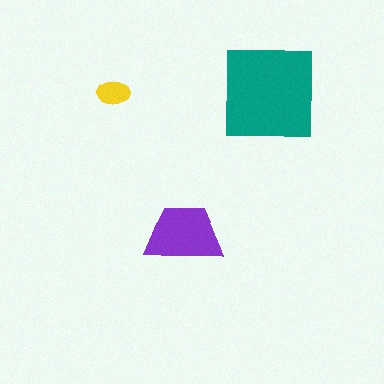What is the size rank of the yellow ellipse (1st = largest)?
3rd.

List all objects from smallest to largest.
The yellow ellipse, the purple trapezoid, the teal square.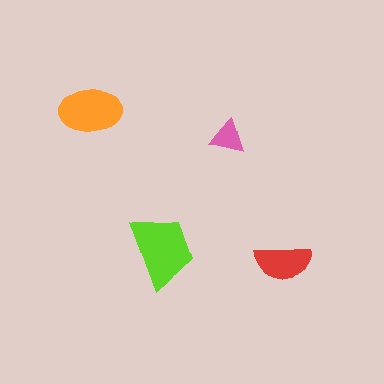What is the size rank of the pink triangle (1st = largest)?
4th.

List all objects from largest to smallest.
The lime trapezoid, the orange ellipse, the red semicircle, the pink triangle.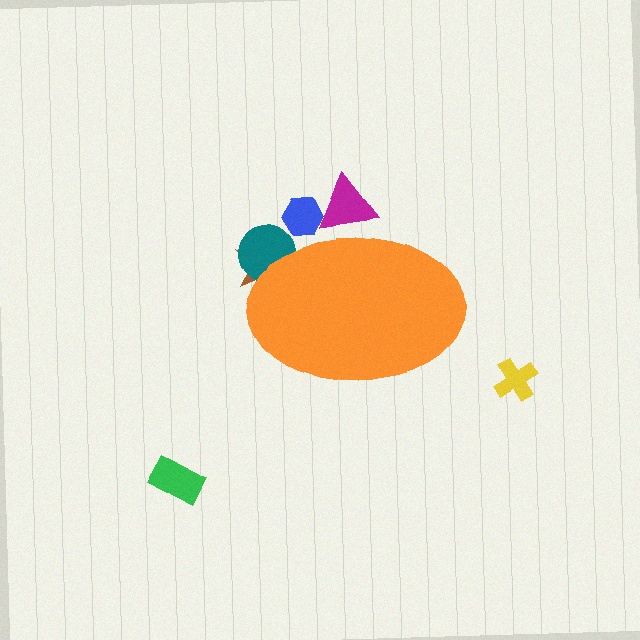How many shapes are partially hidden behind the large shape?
4 shapes are partially hidden.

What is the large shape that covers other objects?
An orange ellipse.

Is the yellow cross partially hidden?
No, the yellow cross is fully visible.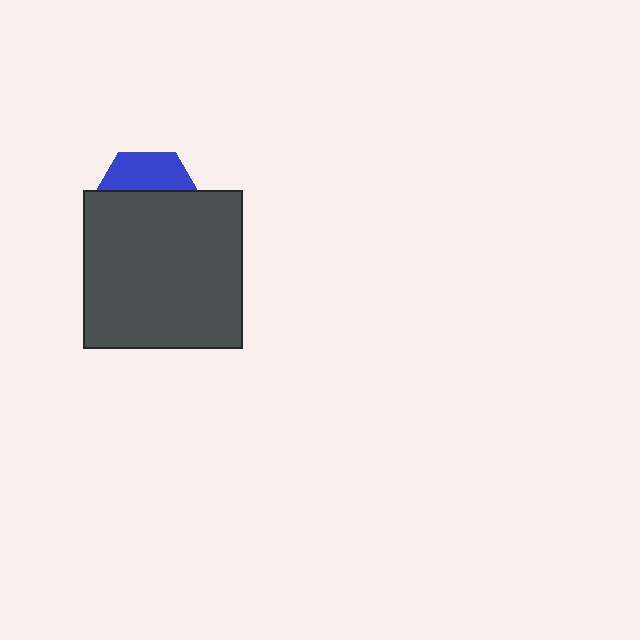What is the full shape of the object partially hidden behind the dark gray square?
The partially hidden object is a blue hexagon.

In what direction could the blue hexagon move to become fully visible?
The blue hexagon could move up. That would shift it out from behind the dark gray square entirely.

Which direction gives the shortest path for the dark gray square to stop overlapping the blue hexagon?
Moving down gives the shortest separation.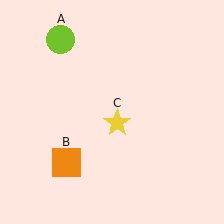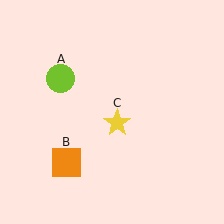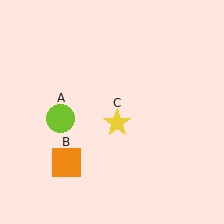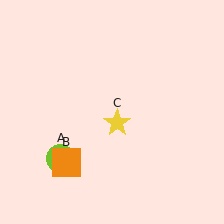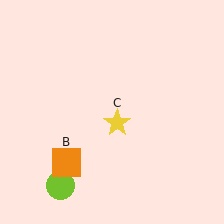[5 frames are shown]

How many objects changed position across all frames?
1 object changed position: lime circle (object A).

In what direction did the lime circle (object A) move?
The lime circle (object A) moved down.